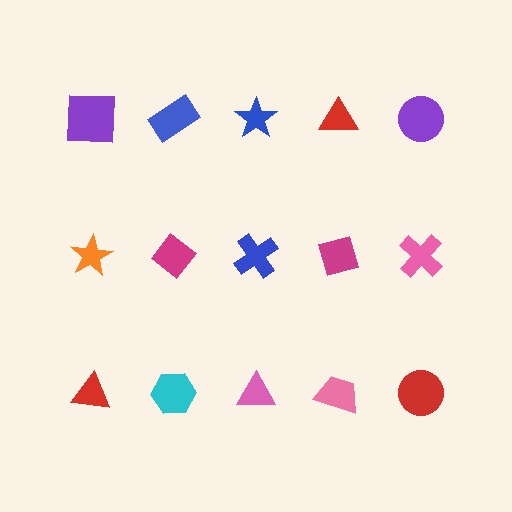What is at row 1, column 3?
A blue star.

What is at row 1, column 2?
A blue rectangle.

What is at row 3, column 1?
A red triangle.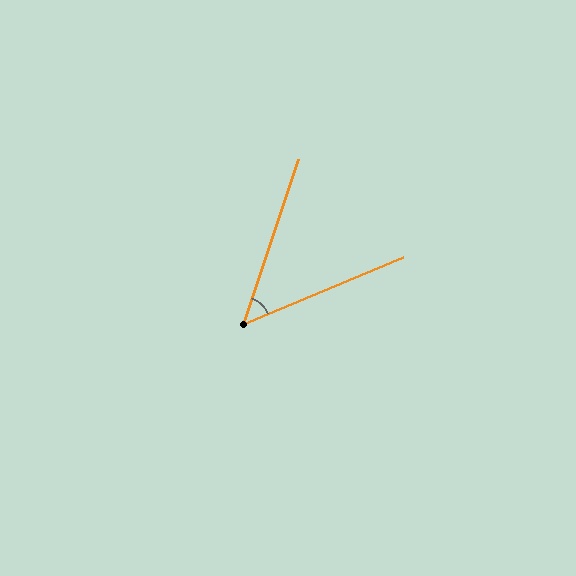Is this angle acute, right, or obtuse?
It is acute.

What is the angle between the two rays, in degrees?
Approximately 49 degrees.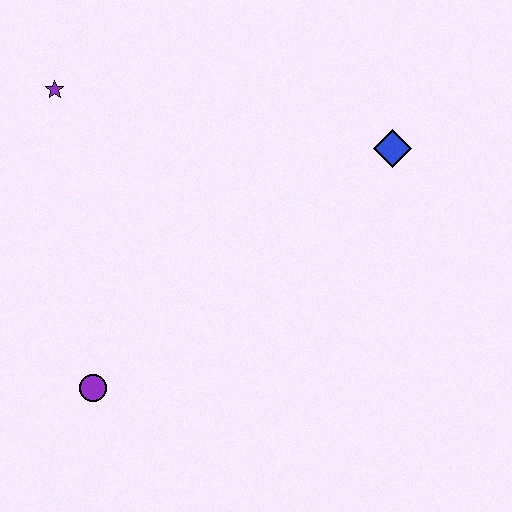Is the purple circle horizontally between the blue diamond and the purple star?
Yes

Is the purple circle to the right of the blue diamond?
No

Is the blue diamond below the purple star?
Yes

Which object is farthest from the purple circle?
The blue diamond is farthest from the purple circle.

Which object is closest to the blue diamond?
The purple star is closest to the blue diamond.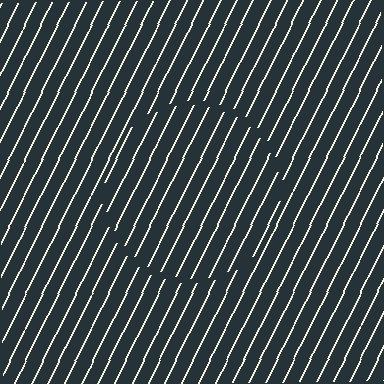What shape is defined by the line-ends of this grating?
An illusory circle. The interior of the shape contains the same grating, shifted by half a period — the contour is defined by the phase discontinuity where line-ends from the inner and outer gratings abut.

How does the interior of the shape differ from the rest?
The interior of the shape contains the same grating, shifted by half a period — the contour is defined by the phase discontinuity where line-ends from the inner and outer gratings abut.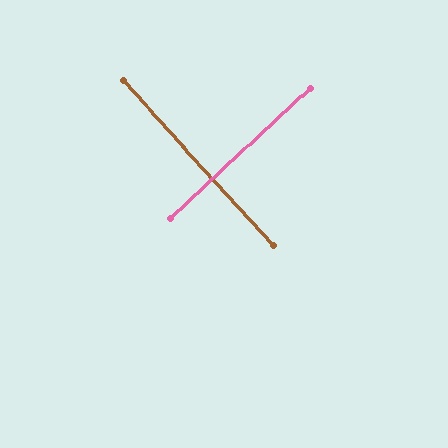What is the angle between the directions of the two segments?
Approximately 89 degrees.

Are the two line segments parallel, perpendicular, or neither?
Perpendicular — they meet at approximately 89°.